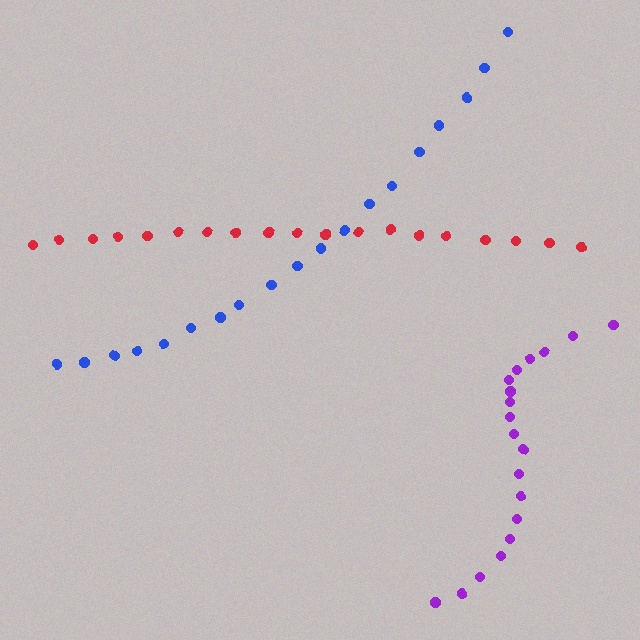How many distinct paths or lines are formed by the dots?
There are 3 distinct paths.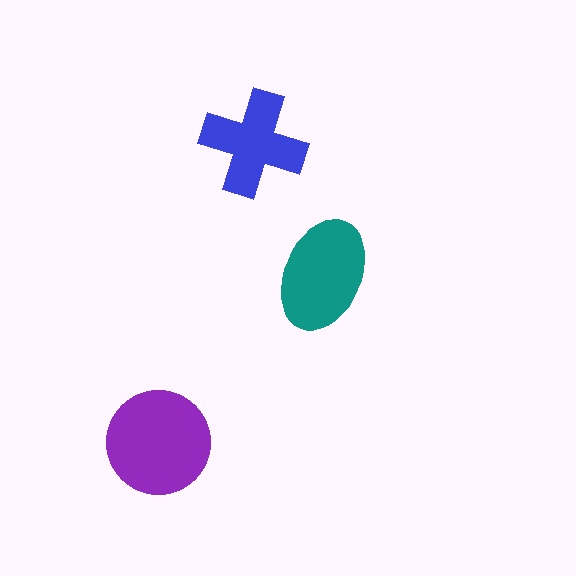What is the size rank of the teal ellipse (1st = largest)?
2nd.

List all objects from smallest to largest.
The blue cross, the teal ellipse, the purple circle.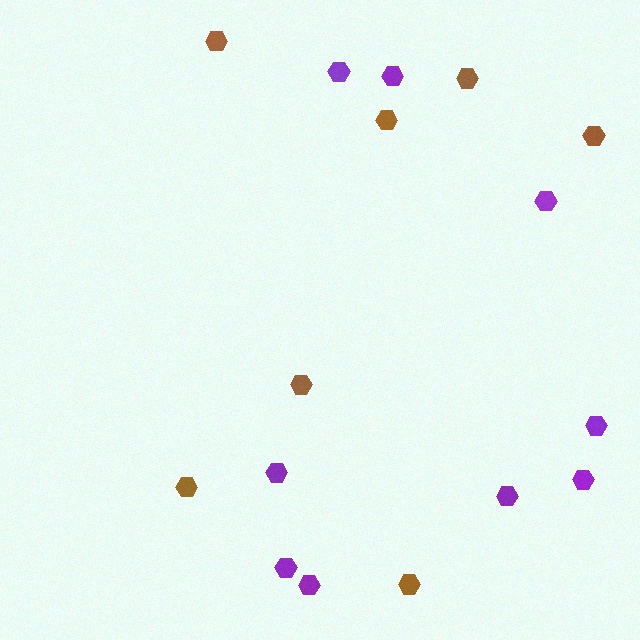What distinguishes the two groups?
There are 2 groups: one group of purple hexagons (9) and one group of brown hexagons (7).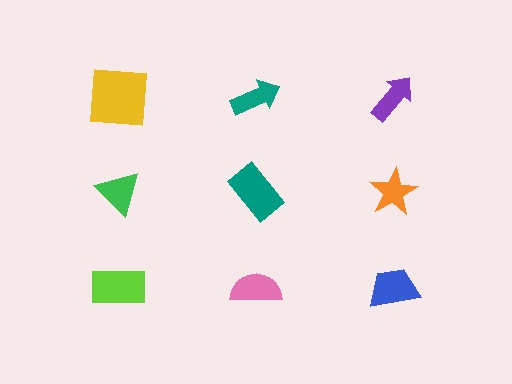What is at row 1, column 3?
A purple arrow.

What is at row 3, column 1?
A lime rectangle.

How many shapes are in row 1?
3 shapes.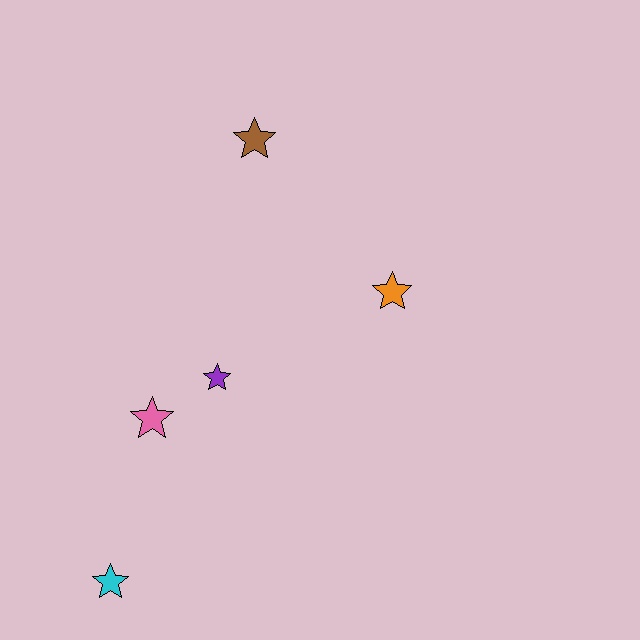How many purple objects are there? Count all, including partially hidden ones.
There is 1 purple object.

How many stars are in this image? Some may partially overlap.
There are 5 stars.